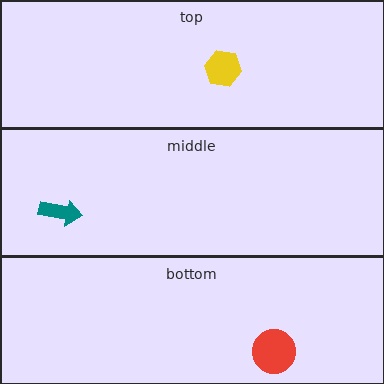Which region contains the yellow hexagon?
The top region.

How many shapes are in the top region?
1.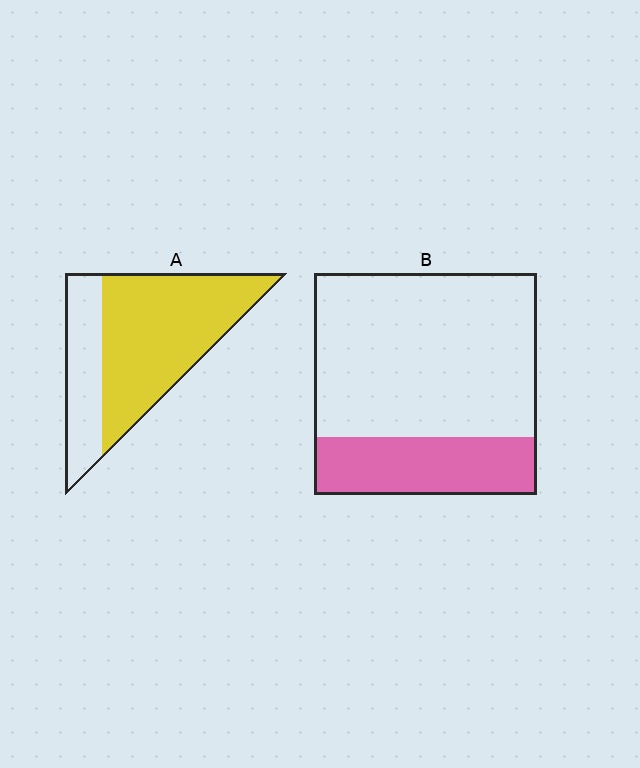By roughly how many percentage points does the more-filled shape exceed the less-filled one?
By roughly 45 percentage points (A over B).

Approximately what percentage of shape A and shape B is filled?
A is approximately 70% and B is approximately 25%.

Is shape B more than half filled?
No.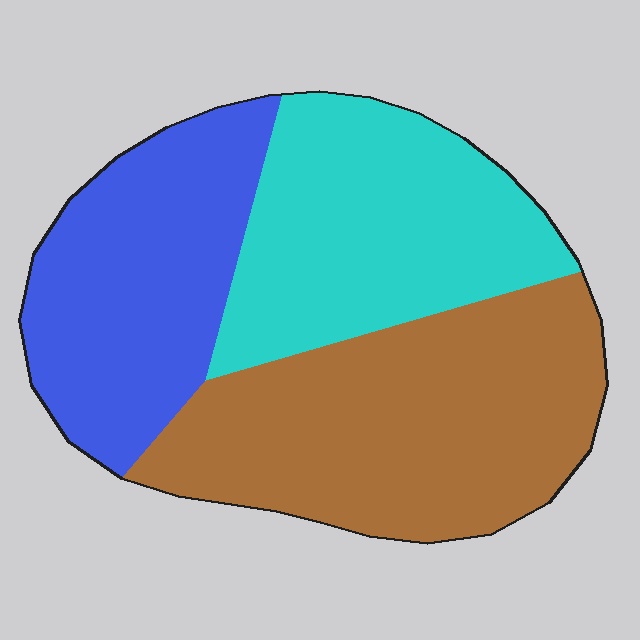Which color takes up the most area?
Brown, at roughly 40%.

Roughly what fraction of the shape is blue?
Blue takes up about one quarter (1/4) of the shape.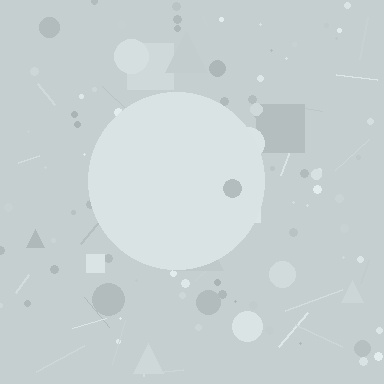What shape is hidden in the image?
A circle is hidden in the image.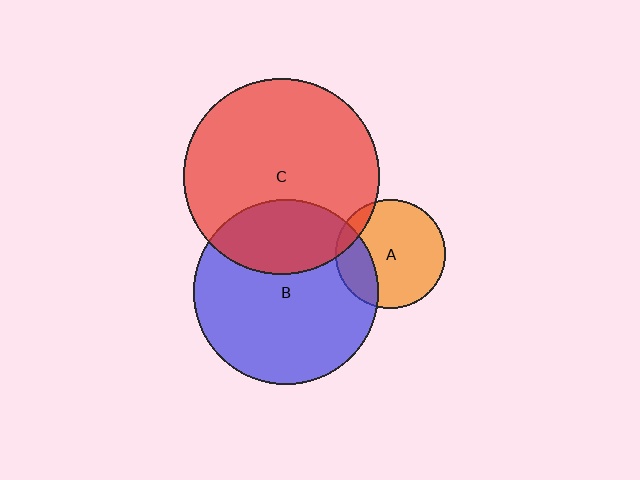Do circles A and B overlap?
Yes.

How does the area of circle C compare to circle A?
Approximately 3.2 times.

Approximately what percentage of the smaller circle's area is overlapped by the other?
Approximately 25%.